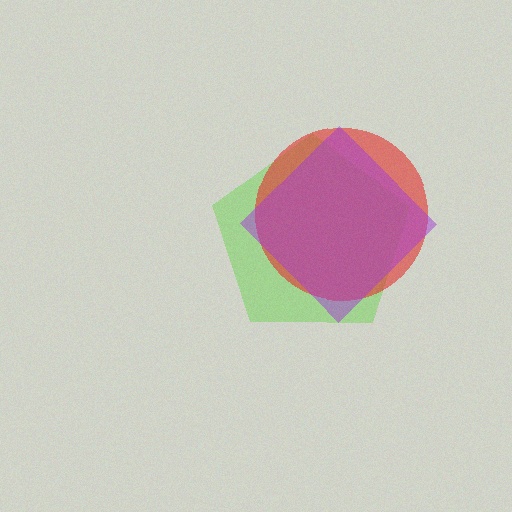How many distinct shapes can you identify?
There are 3 distinct shapes: a lime pentagon, a red circle, a purple diamond.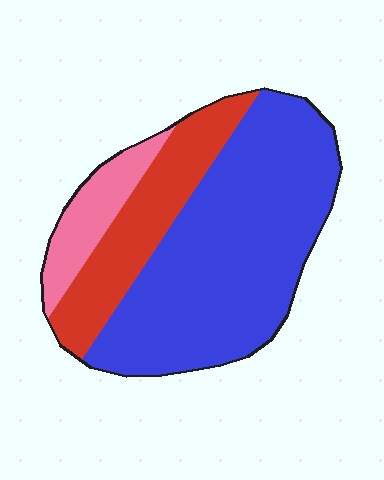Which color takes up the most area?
Blue, at roughly 65%.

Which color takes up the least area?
Pink, at roughly 10%.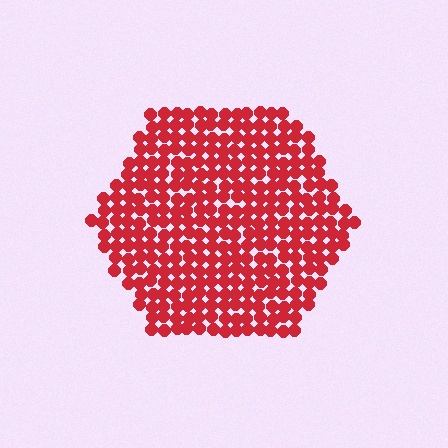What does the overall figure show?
The overall figure shows a hexagon.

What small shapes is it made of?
It is made of small circles.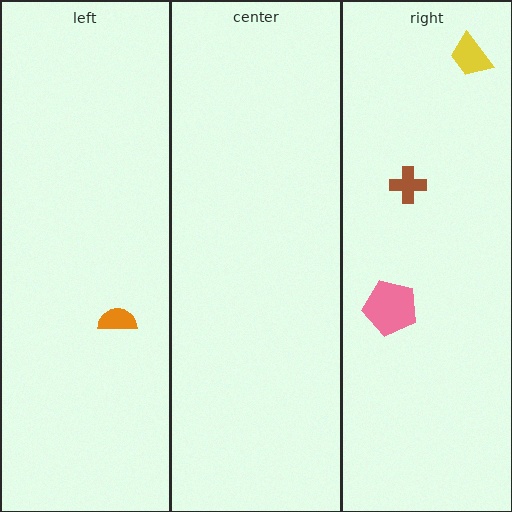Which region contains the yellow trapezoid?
The right region.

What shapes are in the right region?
The brown cross, the yellow trapezoid, the pink pentagon.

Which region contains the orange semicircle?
The left region.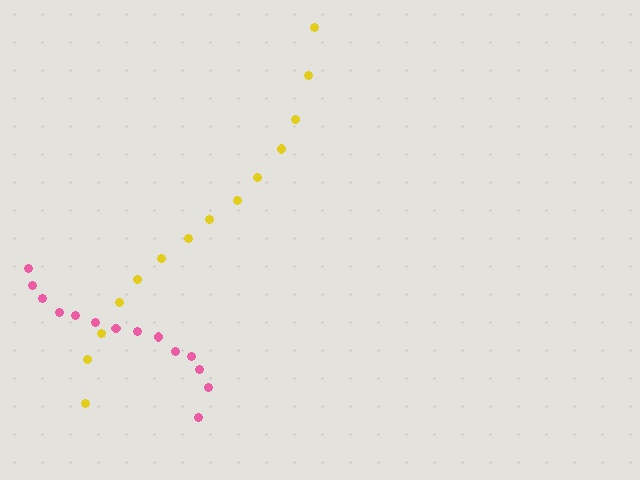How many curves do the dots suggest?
There are 2 distinct paths.